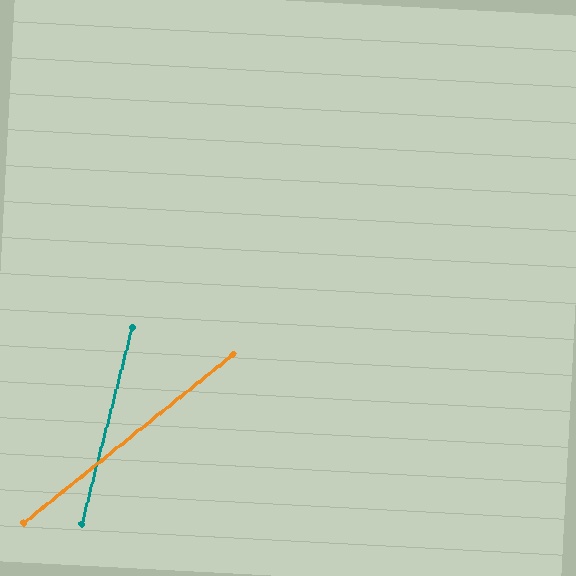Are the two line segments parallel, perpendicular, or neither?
Neither parallel nor perpendicular — they differ by about 37°.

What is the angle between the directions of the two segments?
Approximately 37 degrees.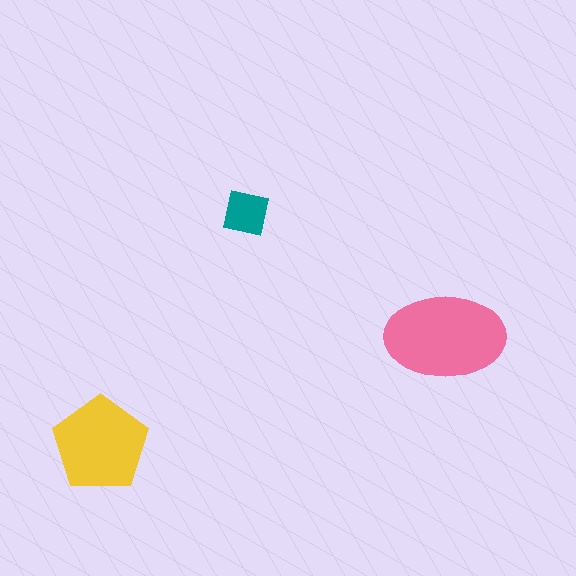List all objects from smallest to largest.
The teal square, the yellow pentagon, the pink ellipse.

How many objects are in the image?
There are 3 objects in the image.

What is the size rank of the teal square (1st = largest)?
3rd.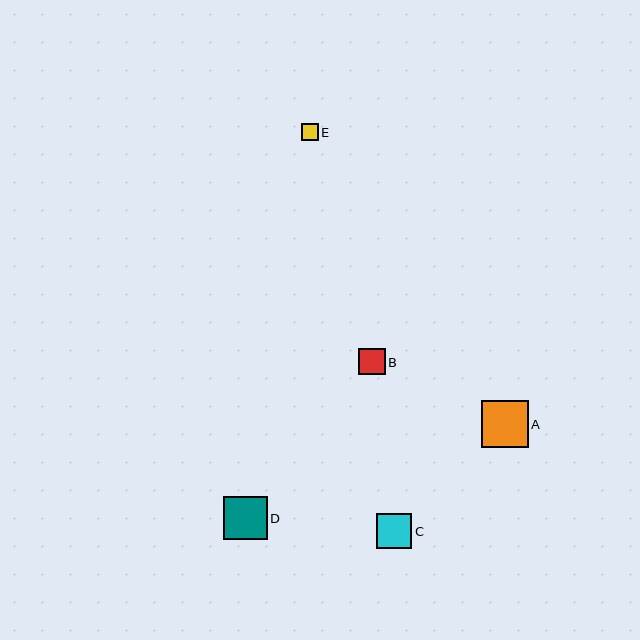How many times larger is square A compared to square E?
Square A is approximately 2.8 times the size of square E.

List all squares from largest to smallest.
From largest to smallest: A, D, C, B, E.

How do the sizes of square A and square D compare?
Square A and square D are approximately the same size.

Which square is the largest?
Square A is the largest with a size of approximately 47 pixels.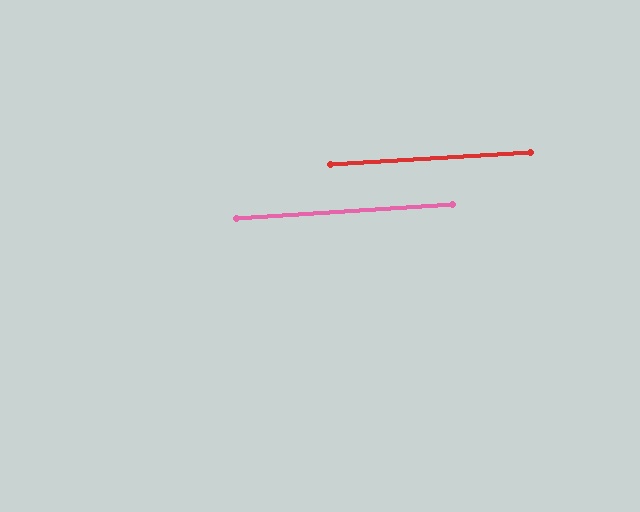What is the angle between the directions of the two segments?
Approximately 0 degrees.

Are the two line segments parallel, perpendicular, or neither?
Parallel — their directions differ by only 0.2°.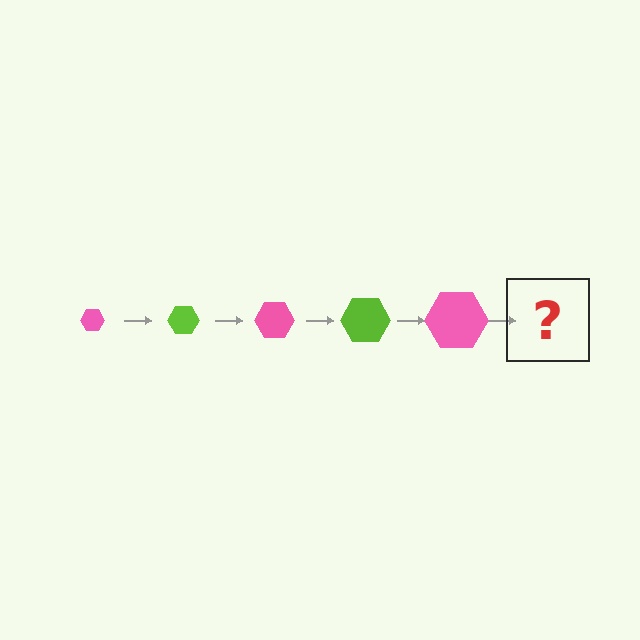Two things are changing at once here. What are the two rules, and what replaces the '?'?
The two rules are that the hexagon grows larger each step and the color cycles through pink and lime. The '?' should be a lime hexagon, larger than the previous one.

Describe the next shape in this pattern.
It should be a lime hexagon, larger than the previous one.